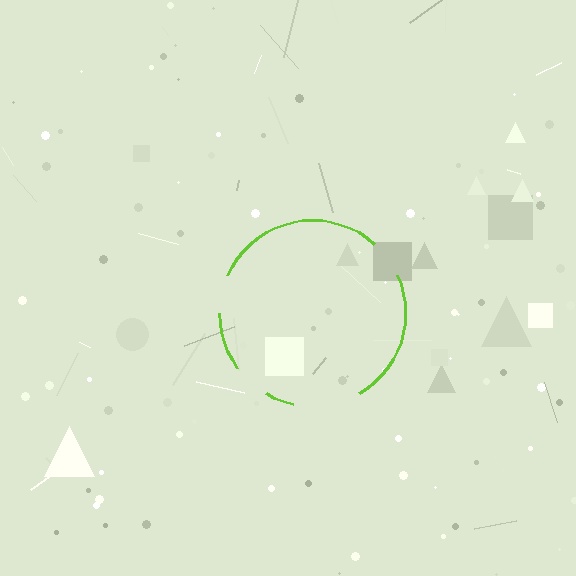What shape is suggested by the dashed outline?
The dashed outline suggests a circle.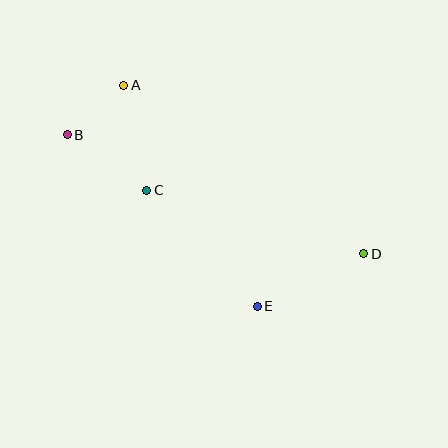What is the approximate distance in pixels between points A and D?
The distance between A and D is approximately 293 pixels.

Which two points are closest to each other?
Points A and B are closest to each other.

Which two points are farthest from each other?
Points B and D are farthest from each other.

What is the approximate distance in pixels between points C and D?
The distance between C and D is approximately 226 pixels.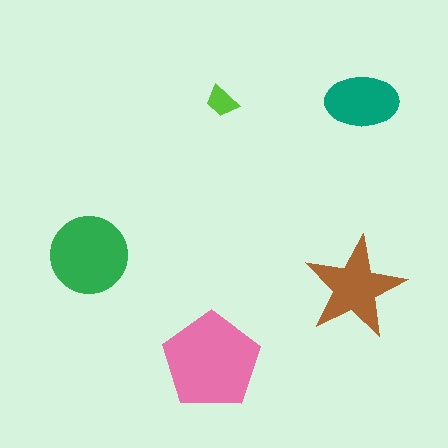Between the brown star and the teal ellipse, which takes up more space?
The brown star.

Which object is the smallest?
The lime trapezoid.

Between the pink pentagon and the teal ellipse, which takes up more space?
The pink pentagon.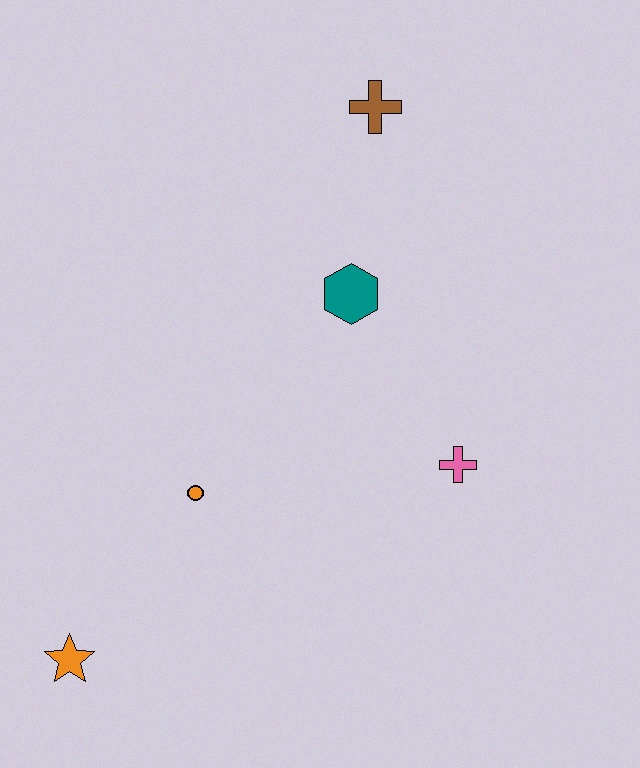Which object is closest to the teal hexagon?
The brown cross is closest to the teal hexagon.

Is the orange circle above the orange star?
Yes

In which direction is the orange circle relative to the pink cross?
The orange circle is to the left of the pink cross.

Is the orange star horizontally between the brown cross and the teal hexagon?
No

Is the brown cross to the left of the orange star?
No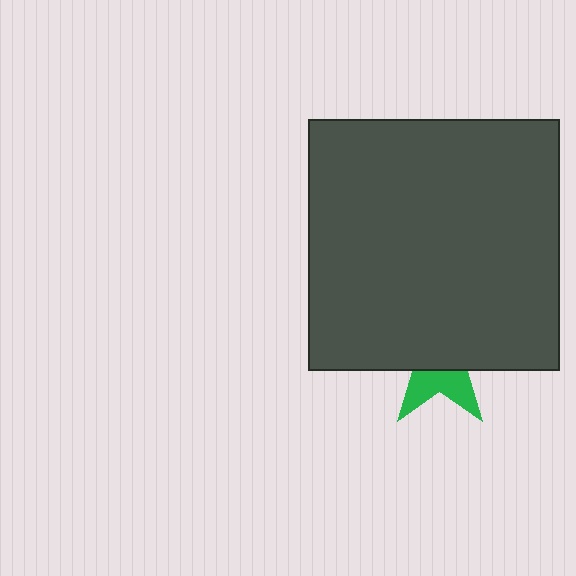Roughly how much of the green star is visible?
A small part of it is visible (roughly 36%).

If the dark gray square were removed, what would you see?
You would see the complete green star.